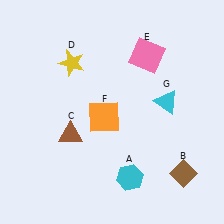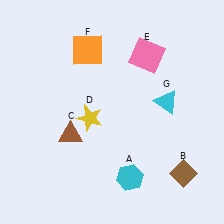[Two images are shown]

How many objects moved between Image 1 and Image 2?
2 objects moved between the two images.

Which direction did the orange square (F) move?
The orange square (F) moved up.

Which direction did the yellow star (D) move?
The yellow star (D) moved down.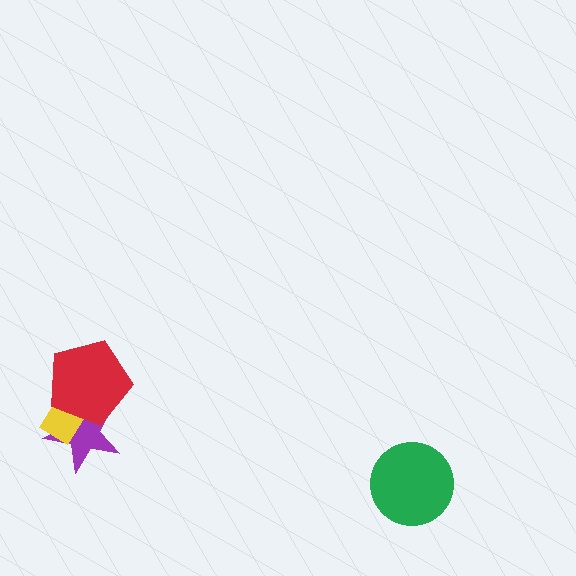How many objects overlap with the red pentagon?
2 objects overlap with the red pentagon.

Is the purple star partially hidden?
Yes, it is partially covered by another shape.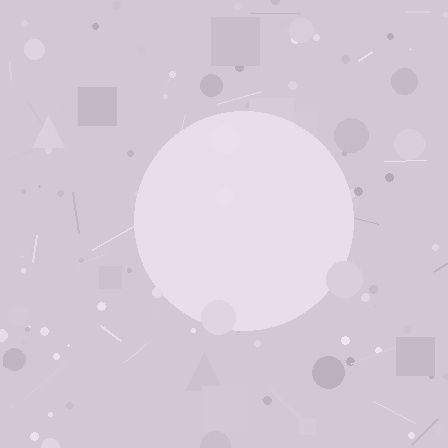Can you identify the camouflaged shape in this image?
The camouflaged shape is a circle.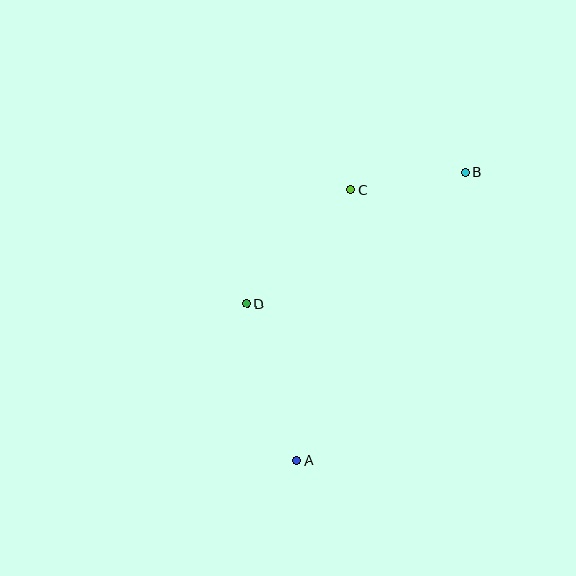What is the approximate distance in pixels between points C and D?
The distance between C and D is approximately 155 pixels.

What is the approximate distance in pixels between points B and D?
The distance between B and D is approximately 255 pixels.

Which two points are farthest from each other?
Points A and B are farthest from each other.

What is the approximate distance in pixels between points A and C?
The distance between A and C is approximately 276 pixels.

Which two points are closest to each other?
Points B and C are closest to each other.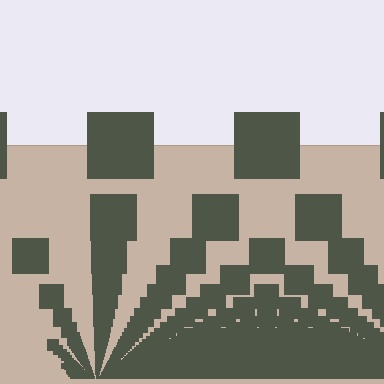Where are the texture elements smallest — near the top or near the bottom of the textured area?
Near the bottom.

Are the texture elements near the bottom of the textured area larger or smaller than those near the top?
Smaller. The gradient is inverted — elements near the bottom are smaller and denser.